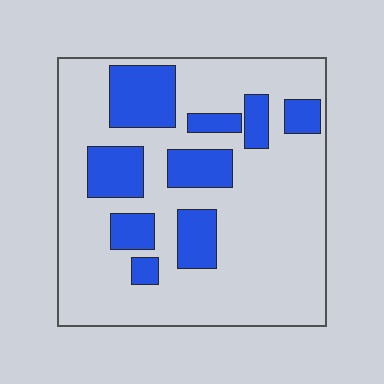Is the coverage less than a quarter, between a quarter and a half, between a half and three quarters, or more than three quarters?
Between a quarter and a half.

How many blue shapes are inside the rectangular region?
9.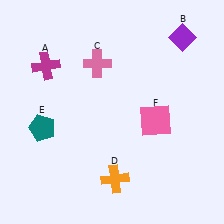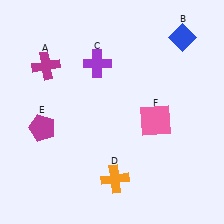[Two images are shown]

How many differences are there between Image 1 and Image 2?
There are 3 differences between the two images.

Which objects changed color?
B changed from purple to blue. C changed from pink to purple. E changed from teal to magenta.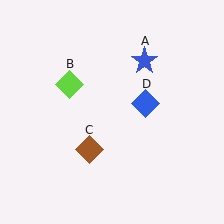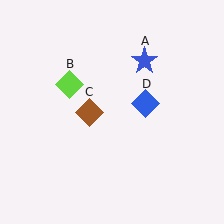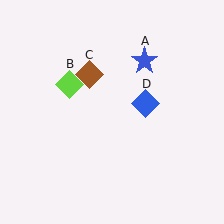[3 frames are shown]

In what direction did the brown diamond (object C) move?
The brown diamond (object C) moved up.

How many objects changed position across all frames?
1 object changed position: brown diamond (object C).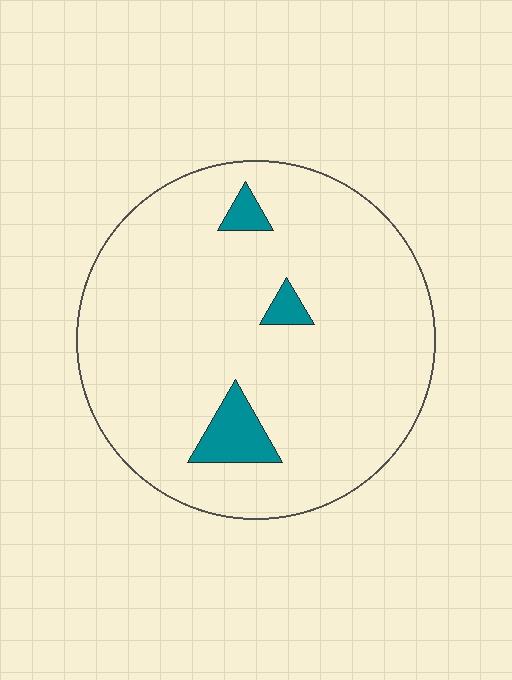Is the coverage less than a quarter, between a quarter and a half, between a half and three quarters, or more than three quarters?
Less than a quarter.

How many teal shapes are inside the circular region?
3.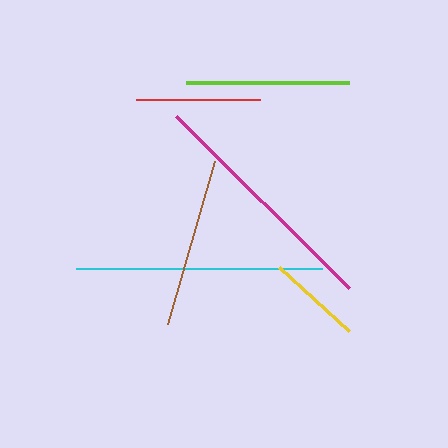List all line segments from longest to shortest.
From longest to shortest: cyan, magenta, brown, lime, red, yellow.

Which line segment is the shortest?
The yellow line is the shortest at approximately 94 pixels.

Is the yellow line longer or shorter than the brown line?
The brown line is longer than the yellow line.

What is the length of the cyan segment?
The cyan segment is approximately 246 pixels long.